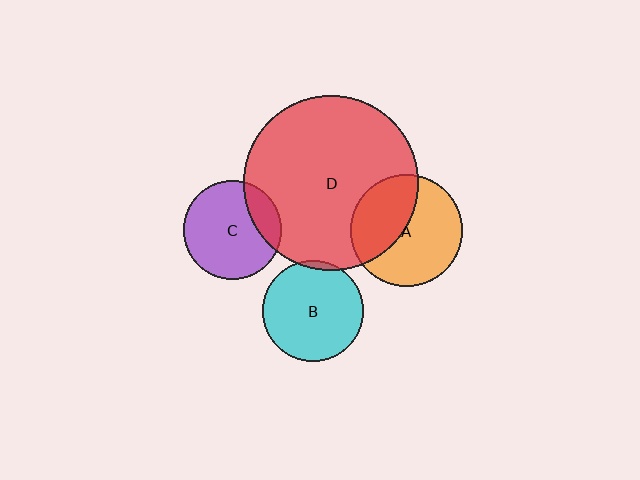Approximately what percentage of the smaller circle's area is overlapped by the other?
Approximately 5%.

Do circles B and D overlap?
Yes.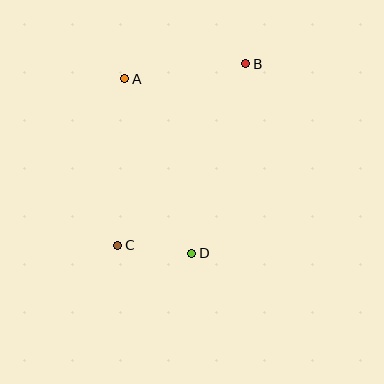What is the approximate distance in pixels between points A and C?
The distance between A and C is approximately 166 pixels.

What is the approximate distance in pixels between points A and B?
The distance between A and B is approximately 122 pixels.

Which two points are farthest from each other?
Points B and C are farthest from each other.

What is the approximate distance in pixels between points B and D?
The distance between B and D is approximately 197 pixels.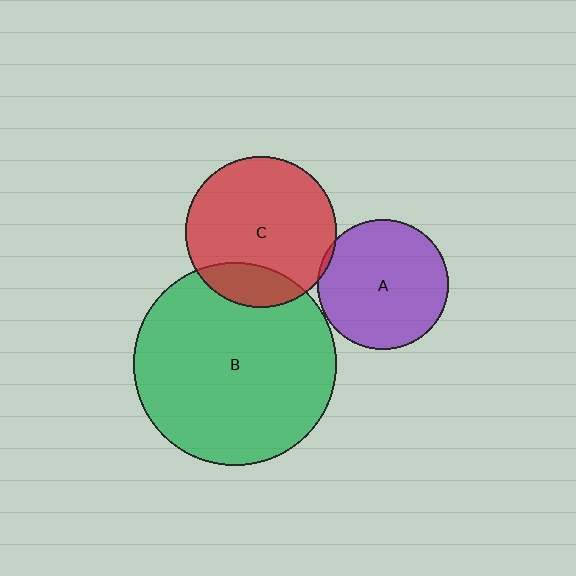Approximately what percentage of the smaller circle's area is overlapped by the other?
Approximately 5%.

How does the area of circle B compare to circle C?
Approximately 1.8 times.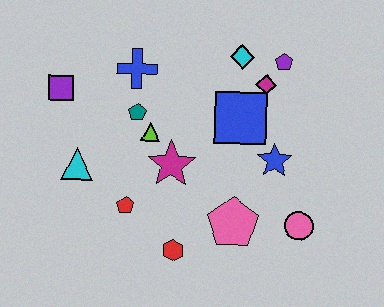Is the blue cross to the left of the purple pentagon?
Yes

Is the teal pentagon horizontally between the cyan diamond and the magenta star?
No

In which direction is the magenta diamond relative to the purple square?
The magenta diamond is to the right of the purple square.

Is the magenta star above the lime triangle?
No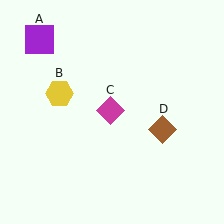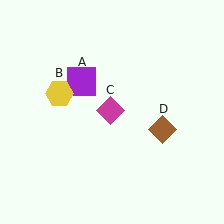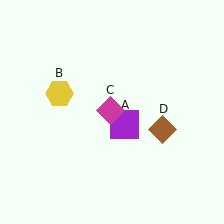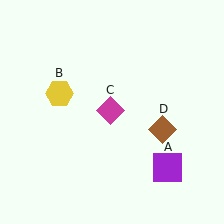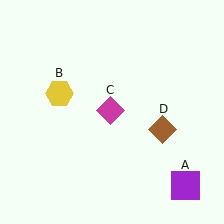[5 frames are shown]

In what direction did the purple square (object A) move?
The purple square (object A) moved down and to the right.